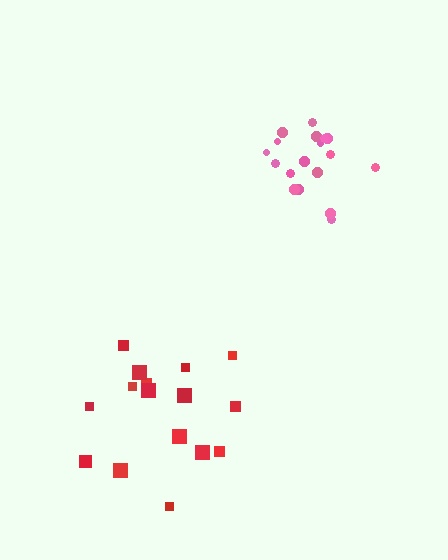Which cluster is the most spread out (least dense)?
Red.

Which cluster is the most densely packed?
Pink.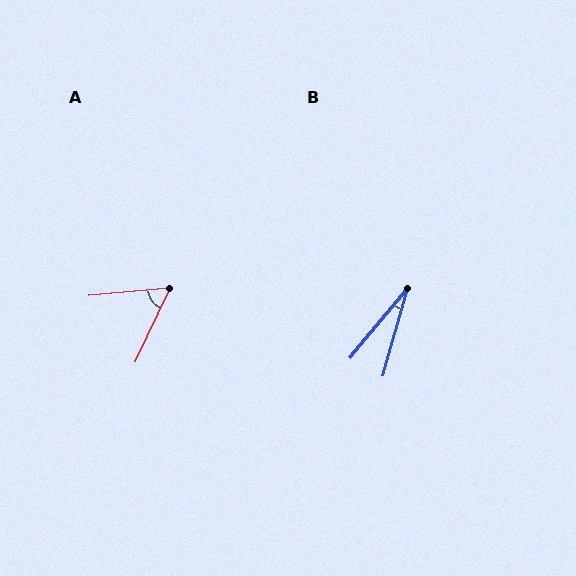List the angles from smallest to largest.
B (24°), A (59°).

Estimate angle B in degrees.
Approximately 24 degrees.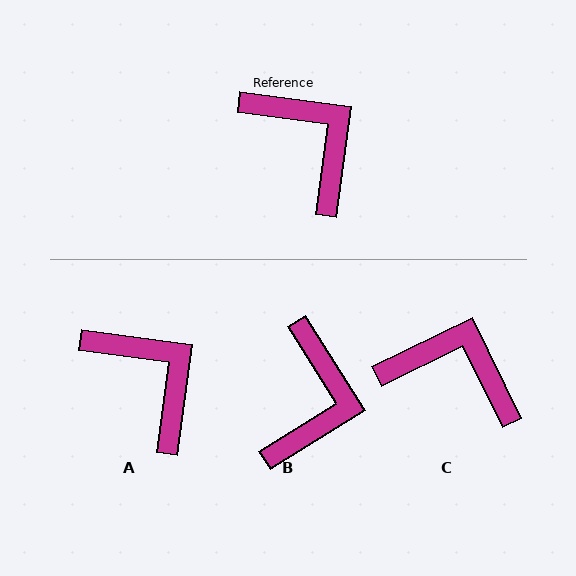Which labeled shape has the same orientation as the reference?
A.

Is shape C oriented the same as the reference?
No, it is off by about 34 degrees.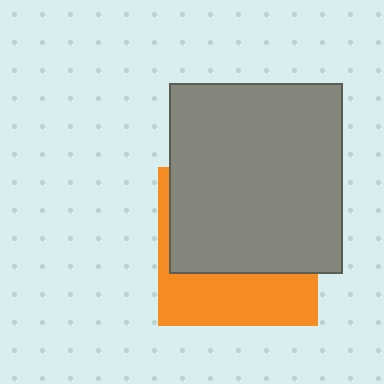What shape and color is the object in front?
The object in front is a gray rectangle.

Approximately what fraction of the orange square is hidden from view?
Roughly 62% of the orange square is hidden behind the gray rectangle.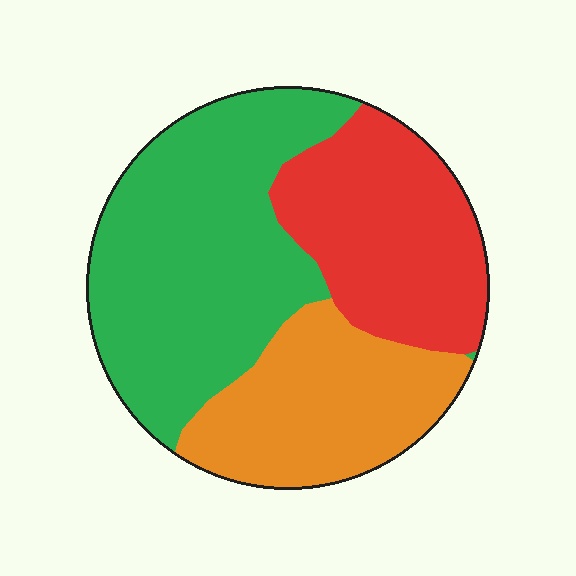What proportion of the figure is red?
Red takes up about one quarter (1/4) of the figure.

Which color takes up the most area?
Green, at roughly 45%.